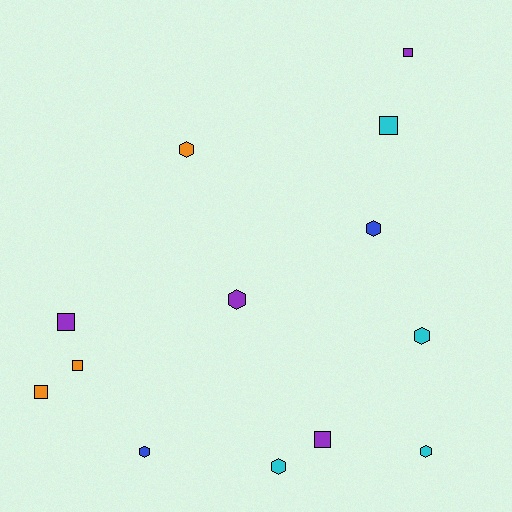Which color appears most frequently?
Cyan, with 4 objects.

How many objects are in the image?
There are 13 objects.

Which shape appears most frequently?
Hexagon, with 7 objects.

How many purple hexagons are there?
There is 1 purple hexagon.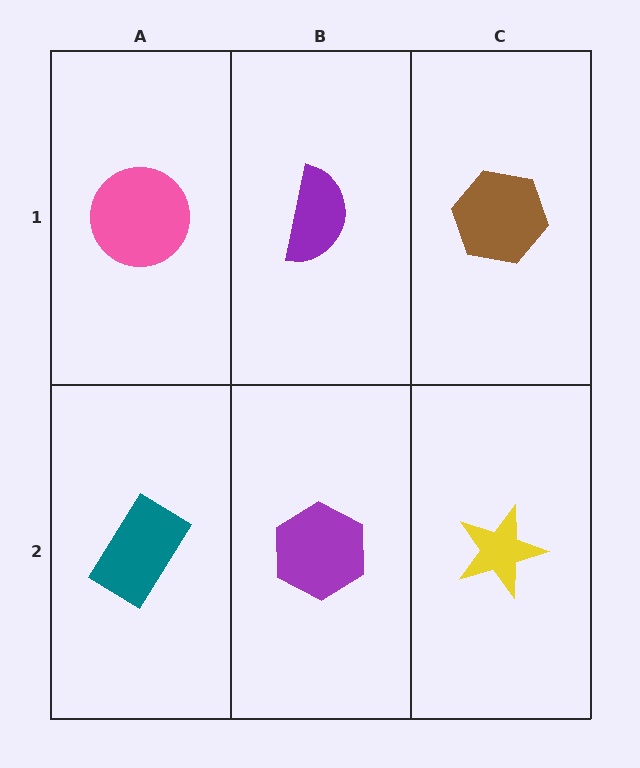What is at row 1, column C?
A brown hexagon.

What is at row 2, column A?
A teal rectangle.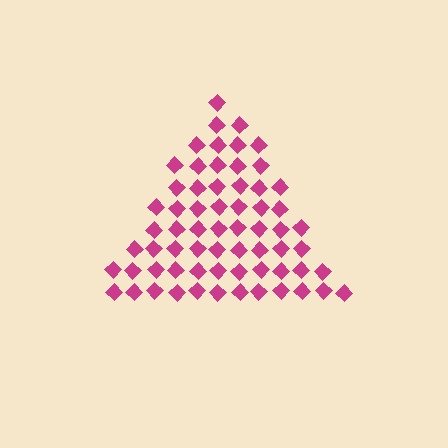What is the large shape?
The large shape is a triangle.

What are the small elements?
The small elements are diamonds.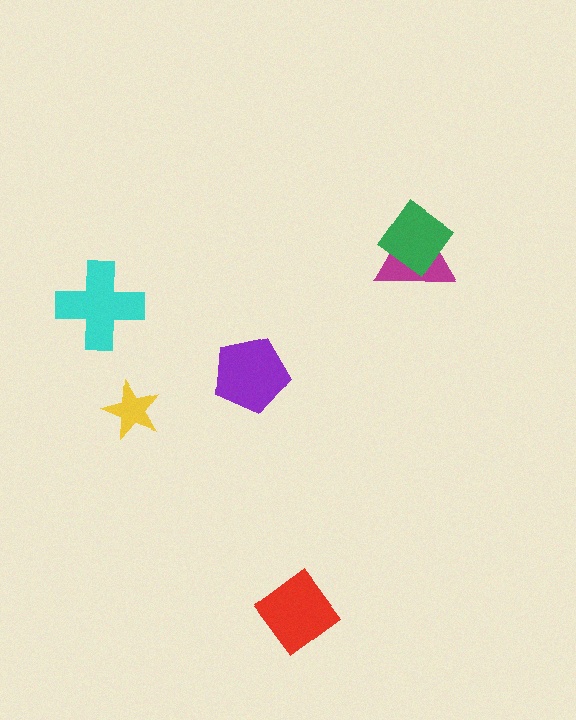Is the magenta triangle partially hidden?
Yes, it is partially covered by another shape.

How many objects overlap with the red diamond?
0 objects overlap with the red diamond.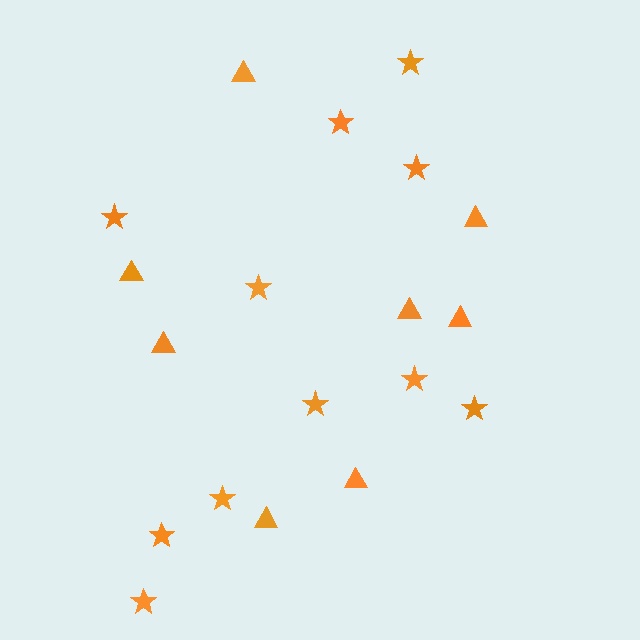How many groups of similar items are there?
There are 2 groups: one group of stars (11) and one group of triangles (8).